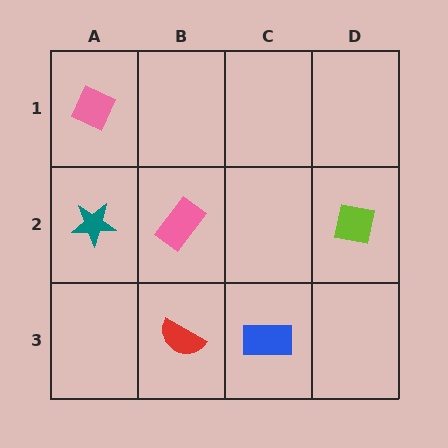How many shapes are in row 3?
2 shapes.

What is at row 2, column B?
A pink rectangle.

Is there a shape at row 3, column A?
No, that cell is empty.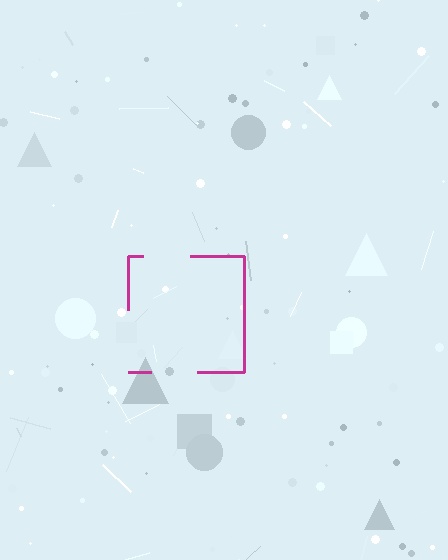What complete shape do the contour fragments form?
The contour fragments form a square.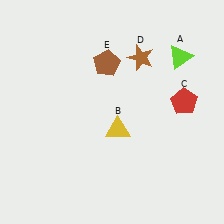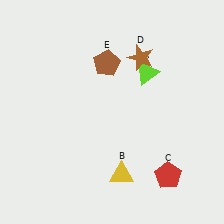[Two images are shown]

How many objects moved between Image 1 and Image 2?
3 objects moved between the two images.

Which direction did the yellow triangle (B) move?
The yellow triangle (B) moved down.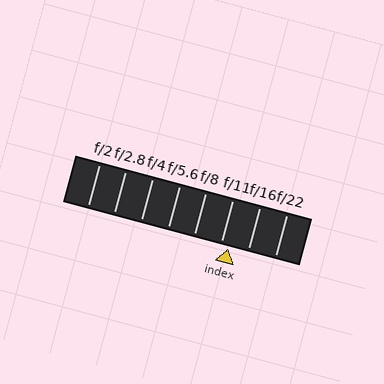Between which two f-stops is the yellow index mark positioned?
The index mark is between f/11 and f/16.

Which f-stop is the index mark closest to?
The index mark is closest to f/11.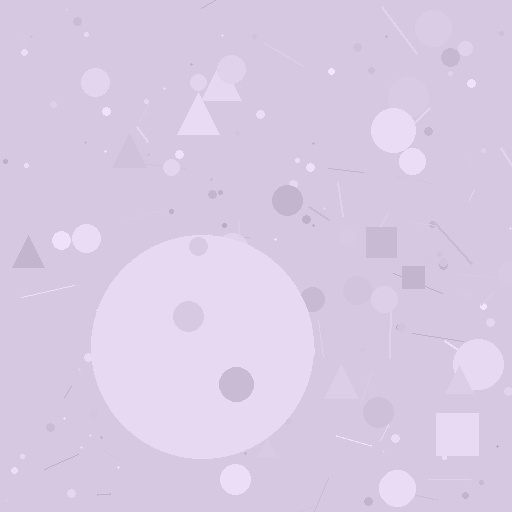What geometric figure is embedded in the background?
A circle is embedded in the background.